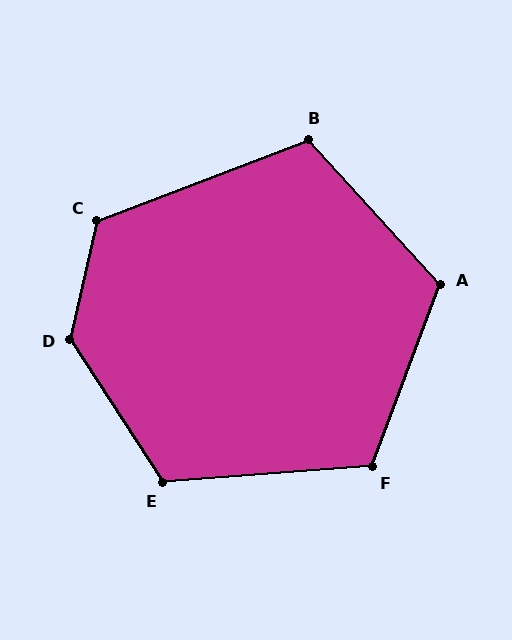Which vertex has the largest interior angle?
D, at approximately 134 degrees.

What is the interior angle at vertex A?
Approximately 117 degrees (obtuse).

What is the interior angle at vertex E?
Approximately 119 degrees (obtuse).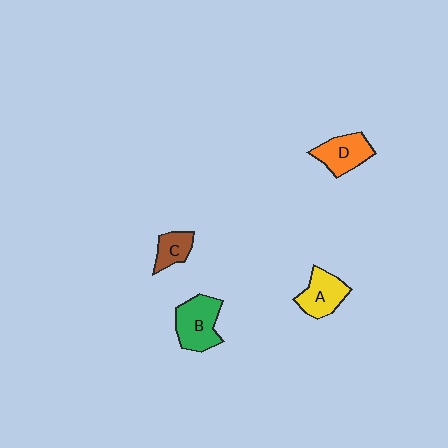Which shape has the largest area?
Shape B (green).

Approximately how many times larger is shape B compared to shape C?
Approximately 1.8 times.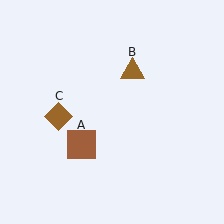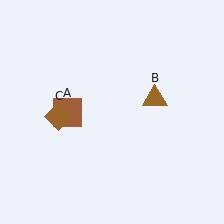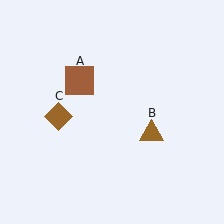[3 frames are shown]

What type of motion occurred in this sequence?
The brown square (object A), brown triangle (object B) rotated clockwise around the center of the scene.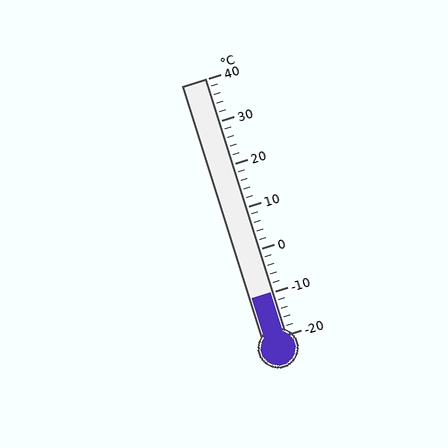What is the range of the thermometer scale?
The thermometer scale ranges from -20°C to 40°C.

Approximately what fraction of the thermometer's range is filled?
The thermometer is filled to approximately 15% of its range.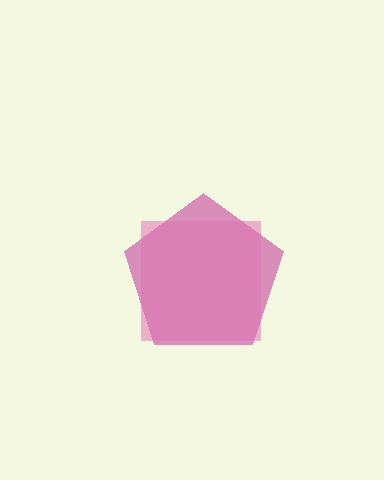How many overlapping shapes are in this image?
There are 2 overlapping shapes in the image.